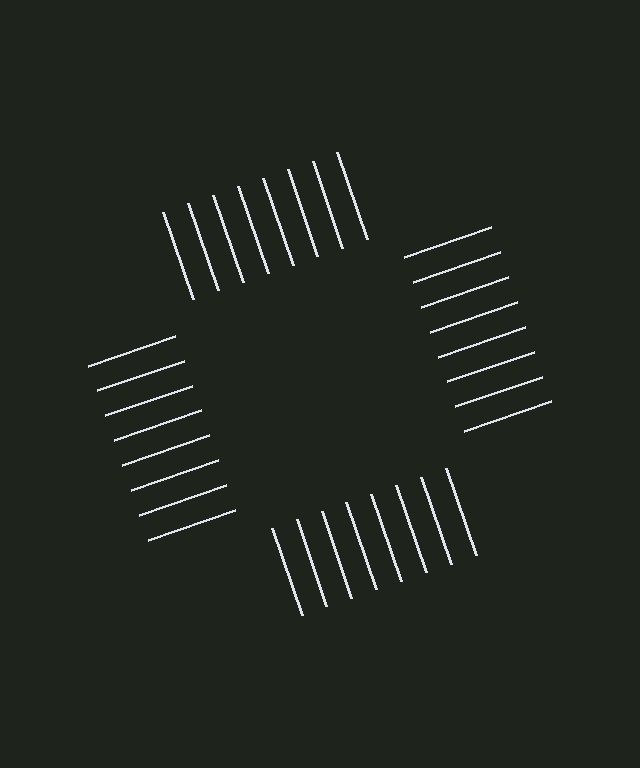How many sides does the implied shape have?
4 sides — the line-ends trace a square.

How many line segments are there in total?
32 — 8 along each of the 4 edges.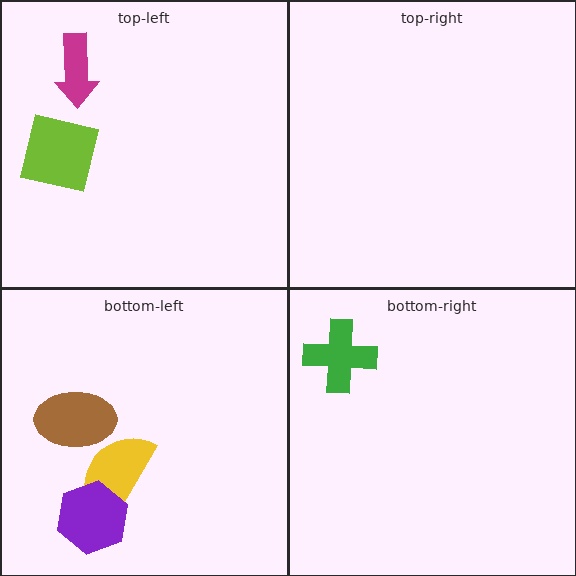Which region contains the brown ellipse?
The bottom-left region.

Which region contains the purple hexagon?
The bottom-left region.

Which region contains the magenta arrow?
The top-left region.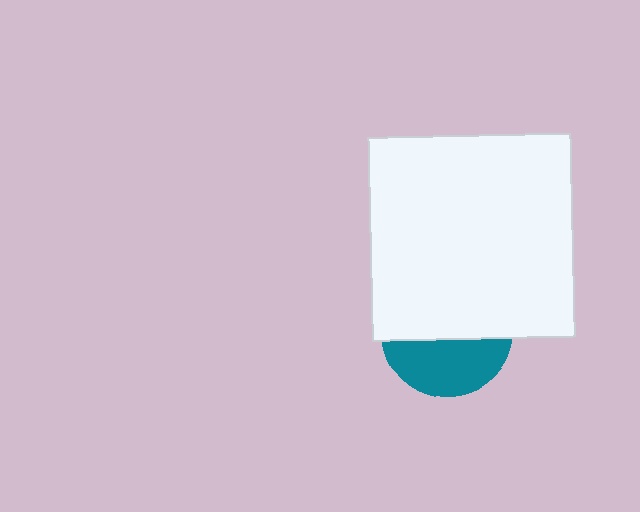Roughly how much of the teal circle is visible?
A small part of it is visible (roughly 41%).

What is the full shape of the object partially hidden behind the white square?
The partially hidden object is a teal circle.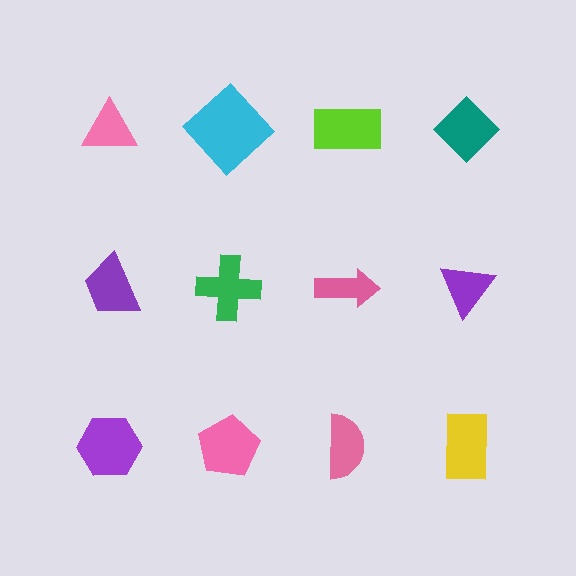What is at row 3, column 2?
A pink pentagon.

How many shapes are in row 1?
4 shapes.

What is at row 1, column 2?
A cyan diamond.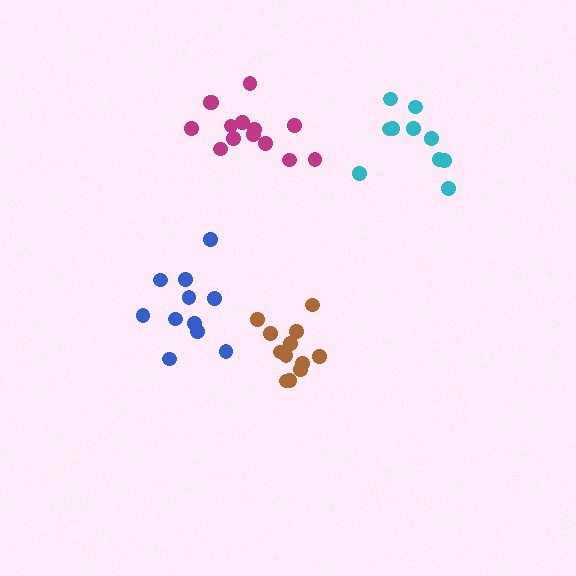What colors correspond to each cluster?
The clusters are colored: blue, cyan, brown, magenta.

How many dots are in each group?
Group 1: 11 dots, Group 2: 10 dots, Group 3: 12 dots, Group 4: 14 dots (47 total).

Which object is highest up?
The magenta cluster is topmost.